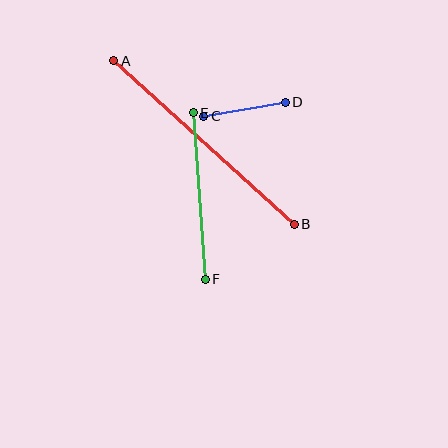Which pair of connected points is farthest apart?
Points A and B are farthest apart.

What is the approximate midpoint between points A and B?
The midpoint is at approximately (204, 143) pixels.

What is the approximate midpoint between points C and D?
The midpoint is at approximately (245, 109) pixels.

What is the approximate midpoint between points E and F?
The midpoint is at approximately (199, 196) pixels.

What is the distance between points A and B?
The distance is approximately 243 pixels.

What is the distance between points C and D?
The distance is approximately 83 pixels.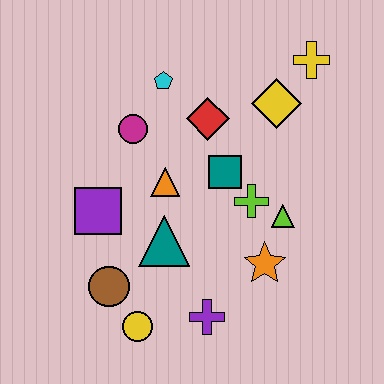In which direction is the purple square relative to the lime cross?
The purple square is to the left of the lime cross.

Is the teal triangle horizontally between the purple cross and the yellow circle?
Yes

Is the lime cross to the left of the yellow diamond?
Yes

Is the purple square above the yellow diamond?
No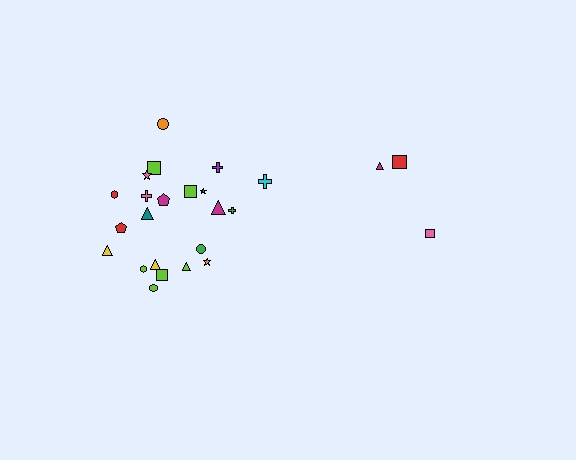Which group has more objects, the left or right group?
The left group.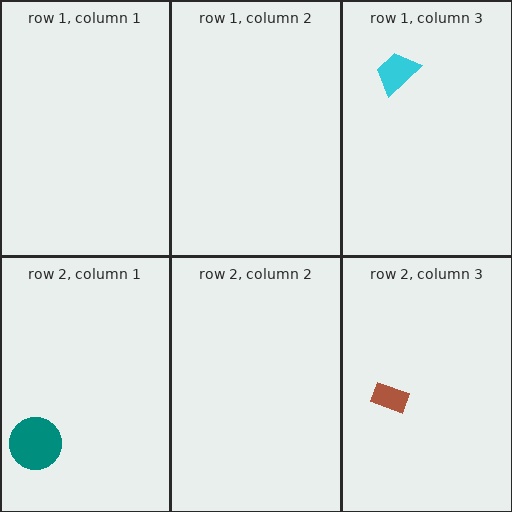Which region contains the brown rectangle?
The row 2, column 3 region.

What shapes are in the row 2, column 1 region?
The teal circle.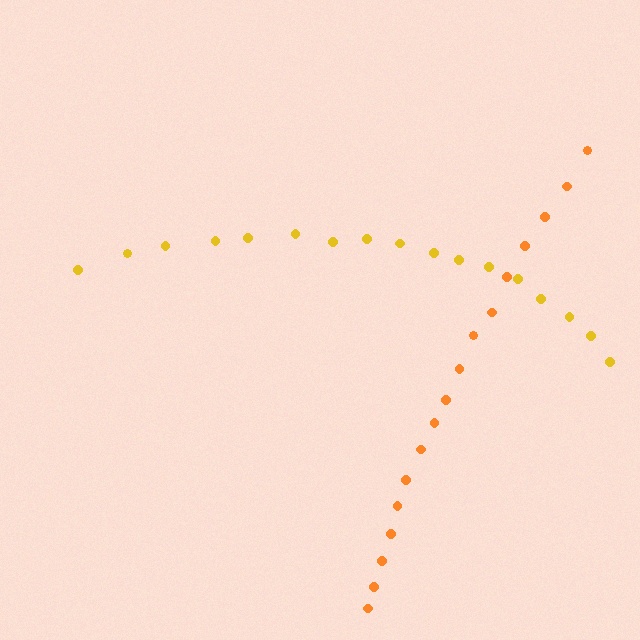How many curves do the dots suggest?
There are 2 distinct paths.